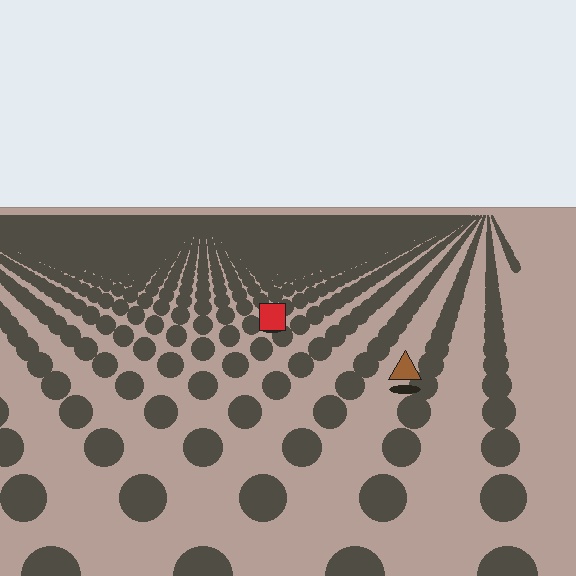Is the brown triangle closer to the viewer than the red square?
Yes. The brown triangle is closer — you can tell from the texture gradient: the ground texture is coarser near it.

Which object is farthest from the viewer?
The red square is farthest from the viewer. It appears smaller and the ground texture around it is denser.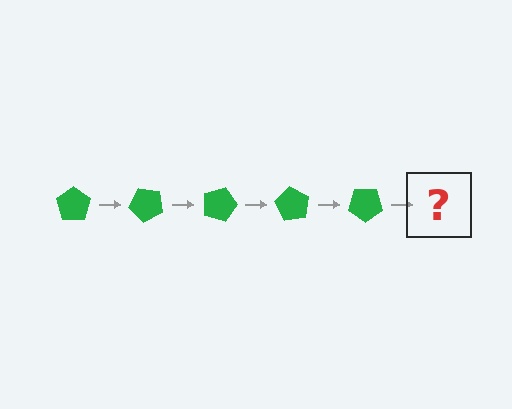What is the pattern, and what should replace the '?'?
The pattern is that the pentagon rotates 45 degrees each step. The '?' should be a green pentagon rotated 225 degrees.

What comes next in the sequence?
The next element should be a green pentagon rotated 225 degrees.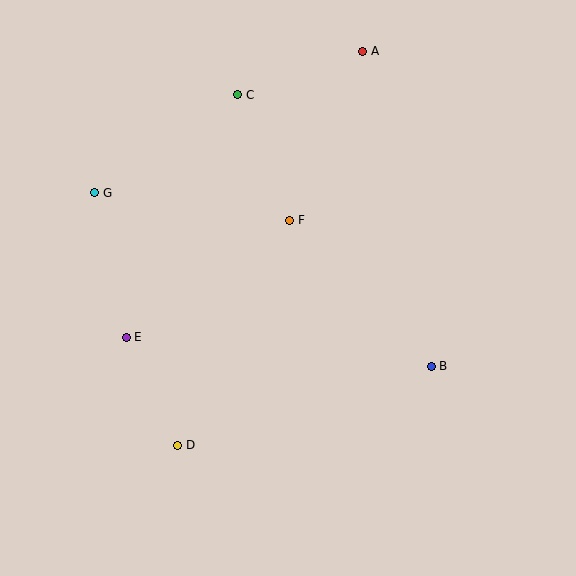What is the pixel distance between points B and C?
The distance between B and C is 333 pixels.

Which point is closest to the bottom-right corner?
Point B is closest to the bottom-right corner.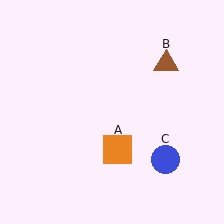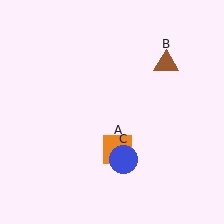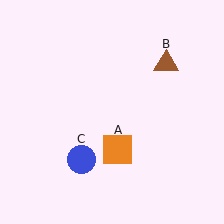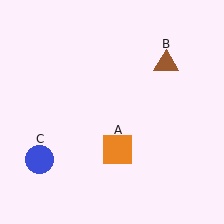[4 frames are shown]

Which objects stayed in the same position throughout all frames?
Orange square (object A) and brown triangle (object B) remained stationary.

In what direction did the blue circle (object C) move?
The blue circle (object C) moved left.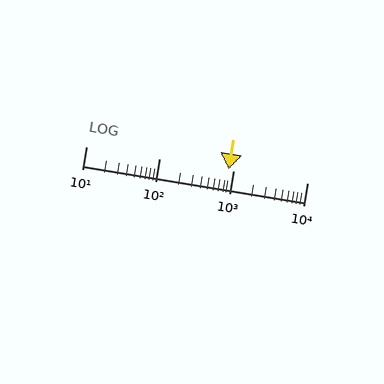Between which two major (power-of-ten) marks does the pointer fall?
The pointer is between 100 and 1000.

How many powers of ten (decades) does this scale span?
The scale spans 3 decades, from 10 to 10000.